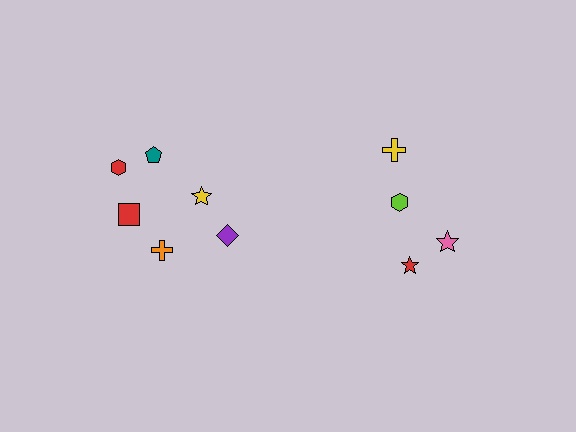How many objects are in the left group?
There are 6 objects.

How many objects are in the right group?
There are 4 objects.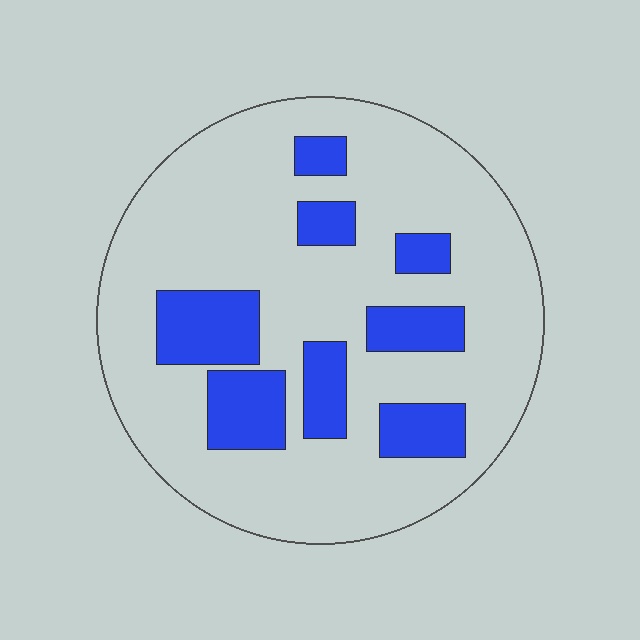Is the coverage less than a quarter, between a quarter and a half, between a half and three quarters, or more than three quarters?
Less than a quarter.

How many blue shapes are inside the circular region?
8.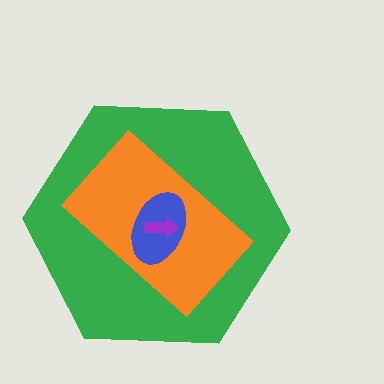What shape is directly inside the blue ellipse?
The purple arrow.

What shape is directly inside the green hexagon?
The orange rectangle.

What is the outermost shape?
The green hexagon.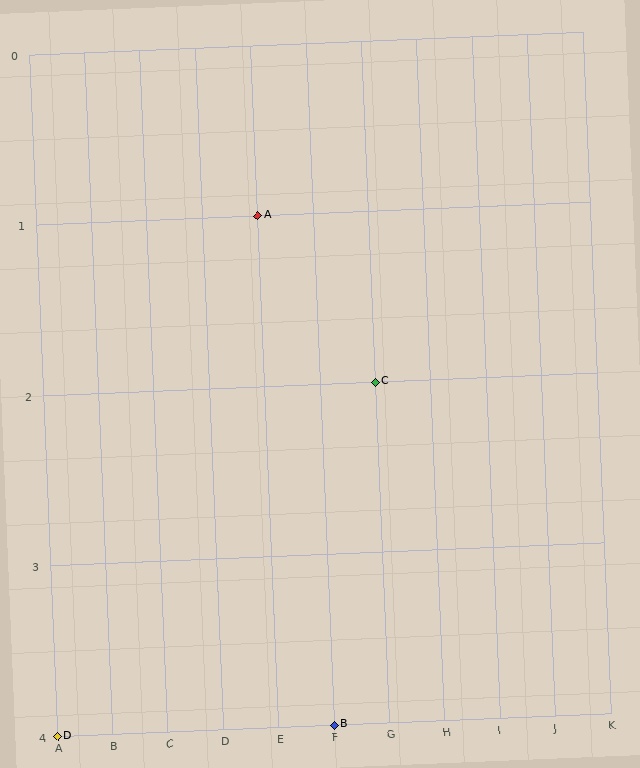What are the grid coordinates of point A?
Point A is at grid coordinates (E, 1).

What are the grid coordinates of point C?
Point C is at grid coordinates (G, 2).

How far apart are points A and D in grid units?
Points A and D are 4 columns and 3 rows apart (about 5.0 grid units diagonally).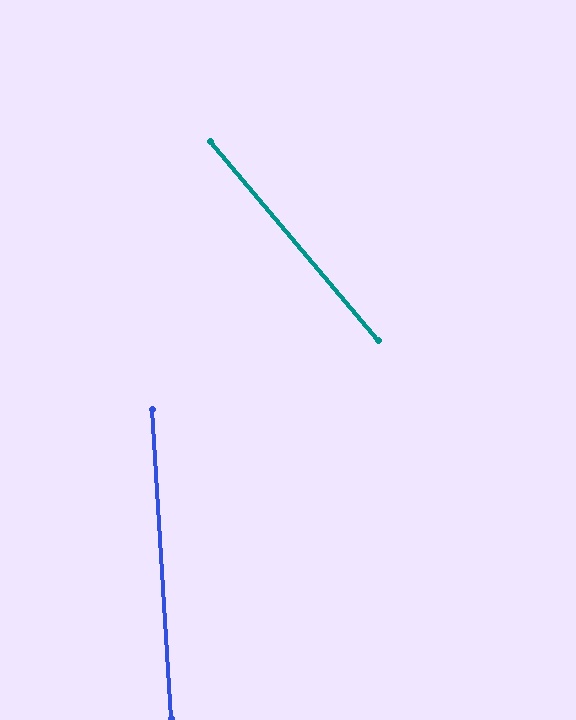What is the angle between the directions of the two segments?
Approximately 36 degrees.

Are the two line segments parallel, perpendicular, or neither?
Neither parallel nor perpendicular — they differ by about 36°.